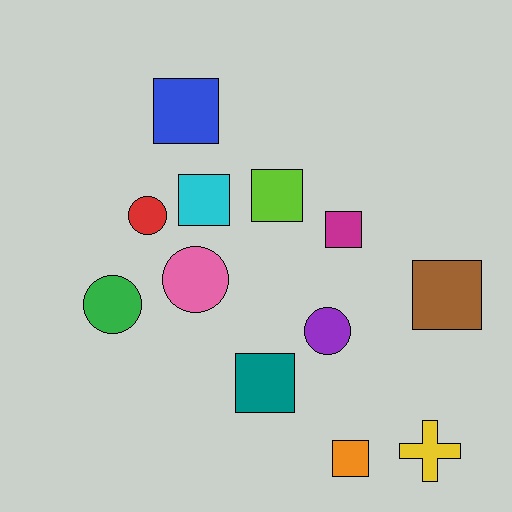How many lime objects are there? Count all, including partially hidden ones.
There is 1 lime object.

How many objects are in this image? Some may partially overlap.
There are 12 objects.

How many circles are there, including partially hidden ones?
There are 4 circles.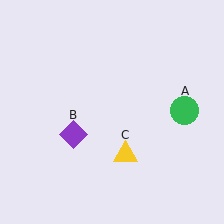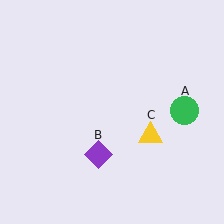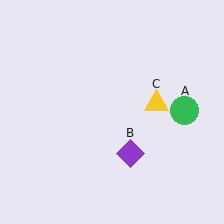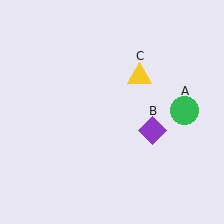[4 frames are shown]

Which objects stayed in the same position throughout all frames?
Green circle (object A) remained stationary.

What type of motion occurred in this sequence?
The purple diamond (object B), yellow triangle (object C) rotated counterclockwise around the center of the scene.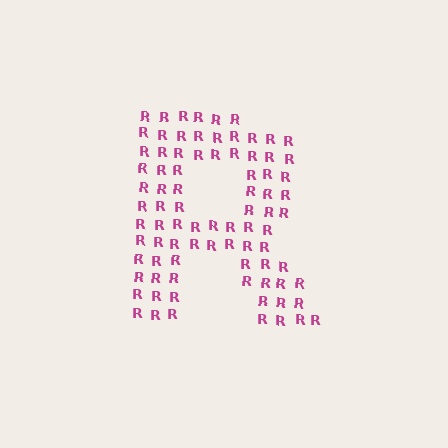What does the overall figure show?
The overall figure shows the letter R.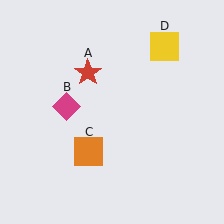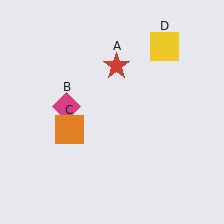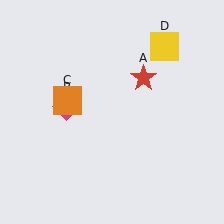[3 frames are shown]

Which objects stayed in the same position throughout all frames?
Magenta diamond (object B) and yellow square (object D) remained stationary.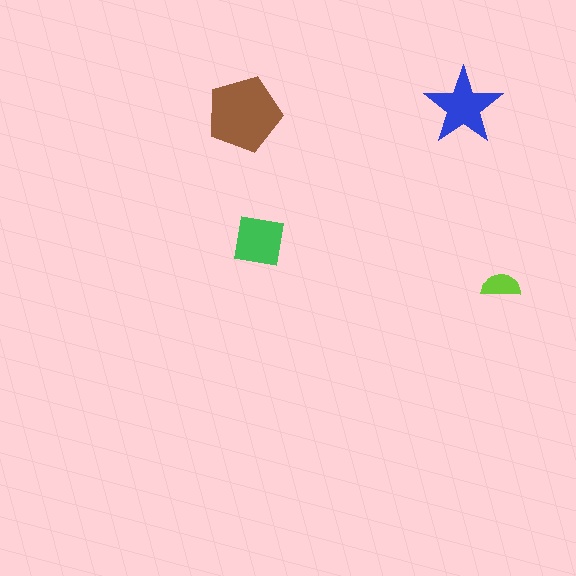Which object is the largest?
The brown pentagon.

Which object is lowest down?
The lime semicircle is bottommost.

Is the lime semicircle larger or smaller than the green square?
Smaller.